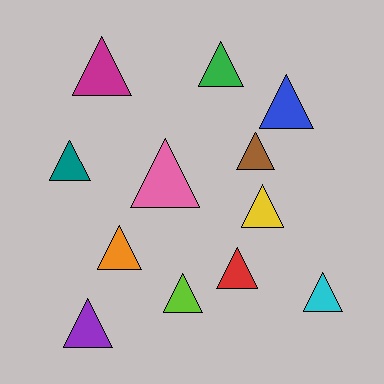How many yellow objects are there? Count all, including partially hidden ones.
There is 1 yellow object.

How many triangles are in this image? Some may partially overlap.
There are 12 triangles.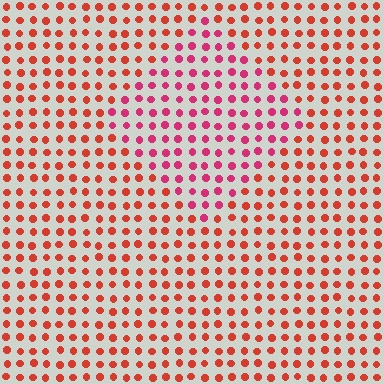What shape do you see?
I see a diamond.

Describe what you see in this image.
The image is filled with small red elements in a uniform arrangement. A diamond-shaped region is visible where the elements are tinted to a slightly different hue, forming a subtle color boundary.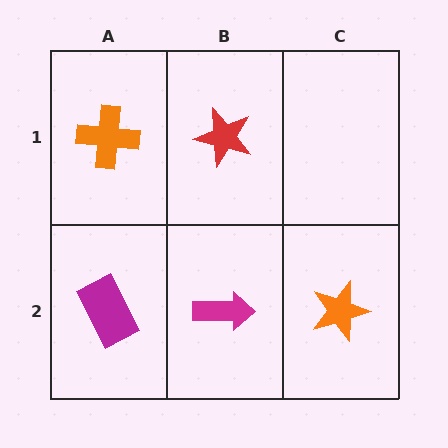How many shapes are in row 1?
2 shapes.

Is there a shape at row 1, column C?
No, that cell is empty.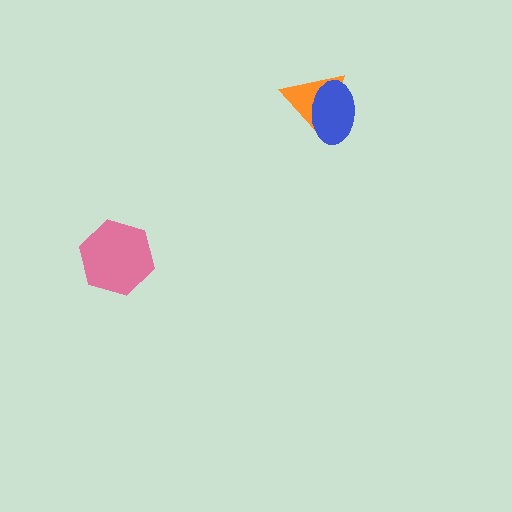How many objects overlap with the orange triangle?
1 object overlaps with the orange triangle.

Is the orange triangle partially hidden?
Yes, it is partially covered by another shape.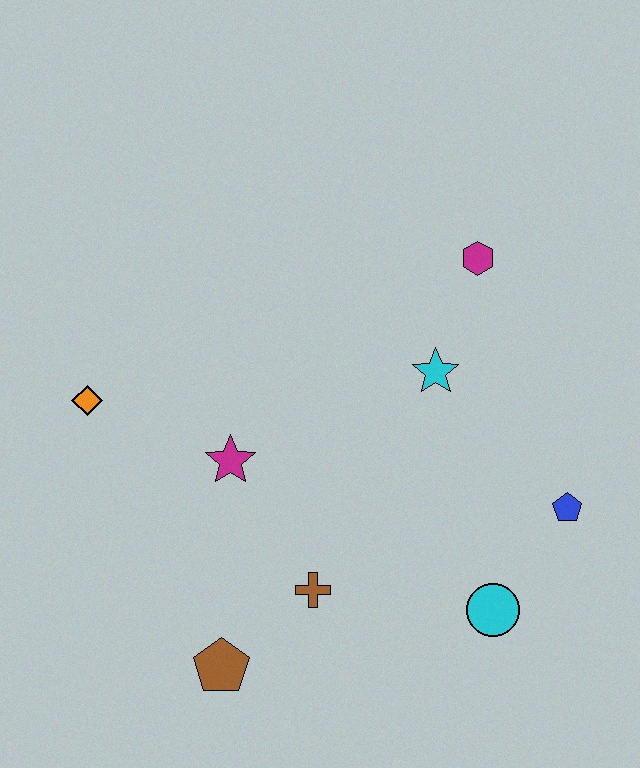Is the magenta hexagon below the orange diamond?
No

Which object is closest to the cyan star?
The magenta hexagon is closest to the cyan star.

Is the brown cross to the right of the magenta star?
Yes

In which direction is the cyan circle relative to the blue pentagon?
The cyan circle is below the blue pentagon.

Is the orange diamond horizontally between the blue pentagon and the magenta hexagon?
No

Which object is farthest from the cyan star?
The brown pentagon is farthest from the cyan star.